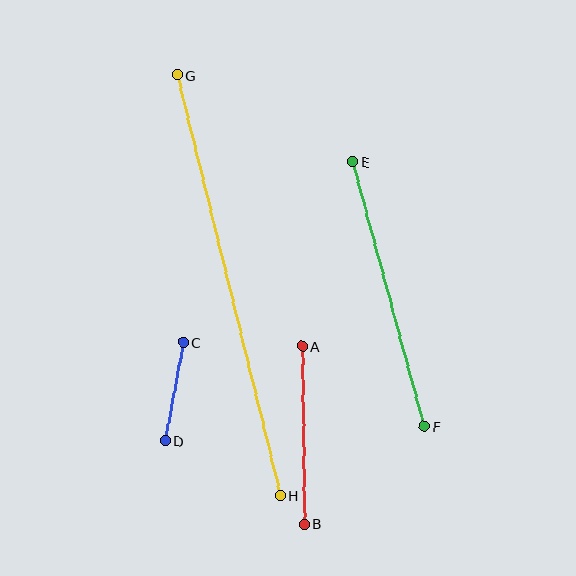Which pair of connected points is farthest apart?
Points G and H are farthest apart.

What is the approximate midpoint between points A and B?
The midpoint is at approximately (304, 435) pixels.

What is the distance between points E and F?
The distance is approximately 274 pixels.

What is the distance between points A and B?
The distance is approximately 178 pixels.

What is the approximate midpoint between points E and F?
The midpoint is at approximately (389, 294) pixels.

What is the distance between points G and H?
The distance is approximately 433 pixels.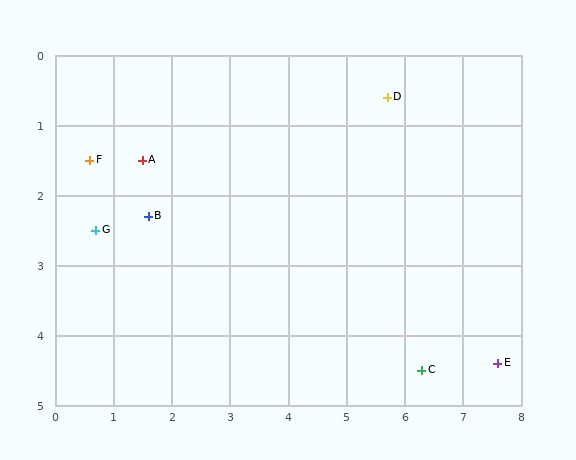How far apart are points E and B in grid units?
Points E and B are about 6.4 grid units apart.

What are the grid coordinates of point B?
Point B is at approximately (1.6, 2.3).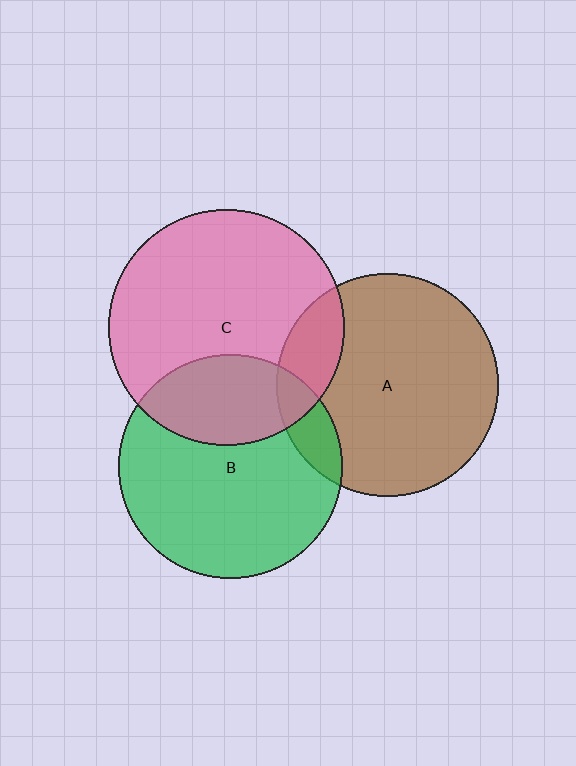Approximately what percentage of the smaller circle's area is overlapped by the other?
Approximately 15%.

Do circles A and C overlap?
Yes.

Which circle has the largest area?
Circle C (pink).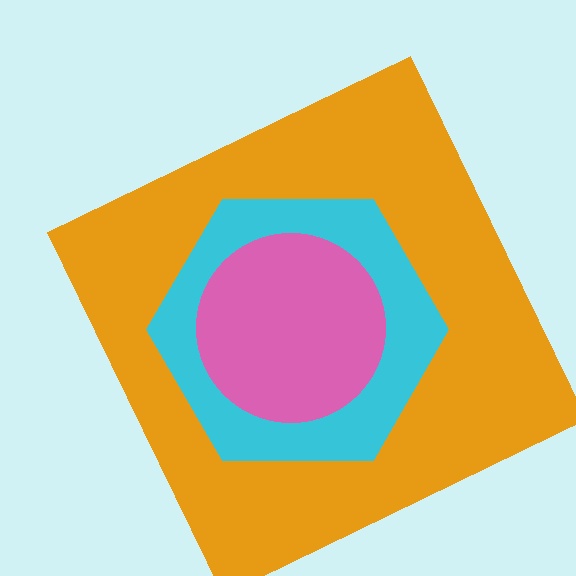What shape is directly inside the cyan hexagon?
The pink circle.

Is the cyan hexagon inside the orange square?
Yes.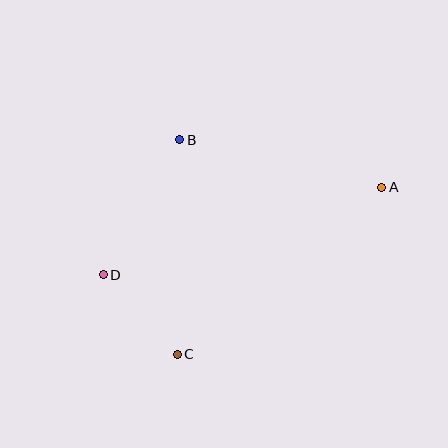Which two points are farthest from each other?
Points A and D are farthest from each other.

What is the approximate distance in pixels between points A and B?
The distance between A and B is approximately 208 pixels.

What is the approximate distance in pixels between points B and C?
The distance between B and C is approximately 214 pixels.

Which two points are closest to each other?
Points C and D are closest to each other.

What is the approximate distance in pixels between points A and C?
The distance between A and C is approximately 264 pixels.